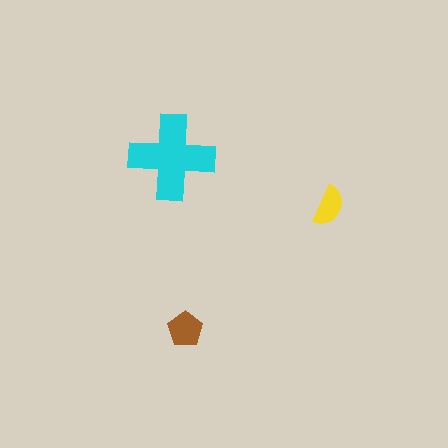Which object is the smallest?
The yellow semicircle.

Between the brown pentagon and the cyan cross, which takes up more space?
The cyan cross.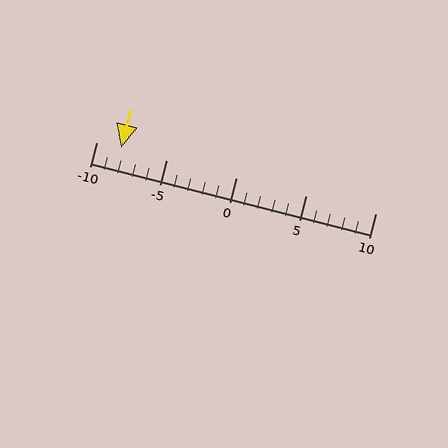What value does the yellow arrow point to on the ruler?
The yellow arrow points to approximately -8.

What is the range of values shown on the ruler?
The ruler shows values from -10 to 10.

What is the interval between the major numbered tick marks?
The major tick marks are spaced 5 units apart.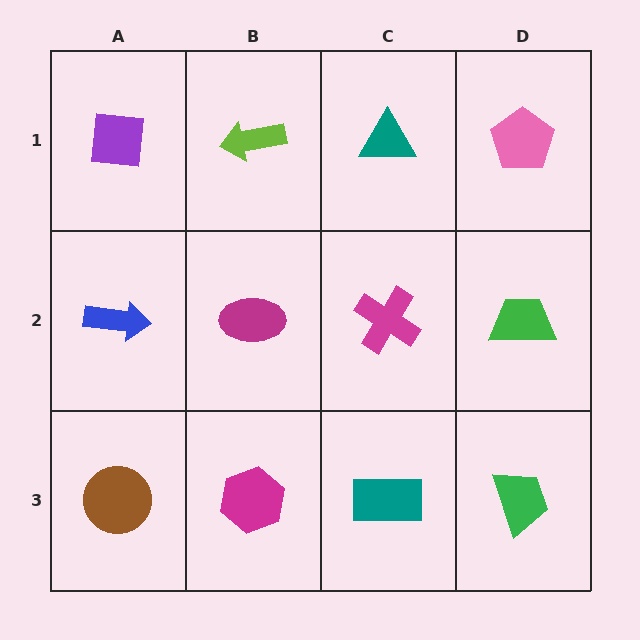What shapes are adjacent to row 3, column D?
A green trapezoid (row 2, column D), a teal rectangle (row 3, column C).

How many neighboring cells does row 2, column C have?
4.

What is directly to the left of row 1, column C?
A lime arrow.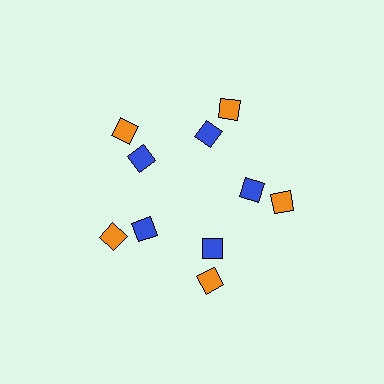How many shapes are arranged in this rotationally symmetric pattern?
There are 10 shapes, arranged in 5 groups of 2.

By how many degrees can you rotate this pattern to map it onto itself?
The pattern maps onto itself every 72 degrees of rotation.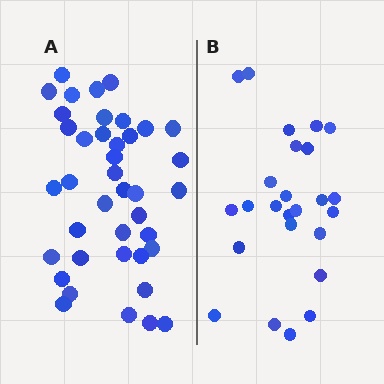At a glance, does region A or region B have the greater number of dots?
Region A (the left region) has more dots.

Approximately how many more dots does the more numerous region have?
Region A has approximately 15 more dots than region B.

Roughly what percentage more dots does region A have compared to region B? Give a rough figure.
About 60% more.